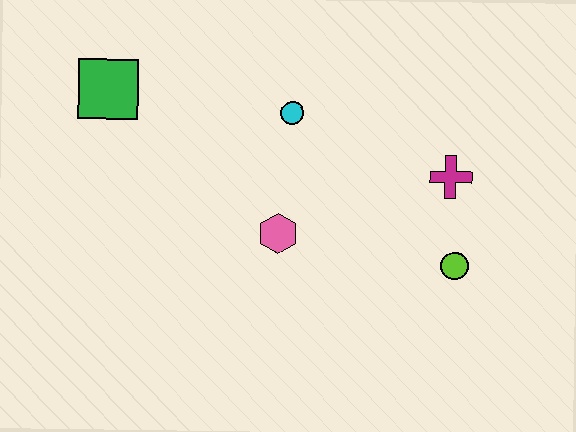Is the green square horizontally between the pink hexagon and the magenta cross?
No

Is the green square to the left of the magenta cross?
Yes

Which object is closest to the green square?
The cyan circle is closest to the green square.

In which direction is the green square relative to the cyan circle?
The green square is to the left of the cyan circle.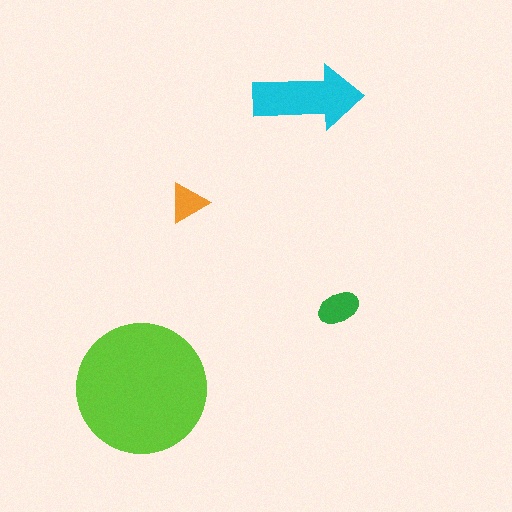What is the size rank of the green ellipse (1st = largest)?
3rd.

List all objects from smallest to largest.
The orange triangle, the green ellipse, the cyan arrow, the lime circle.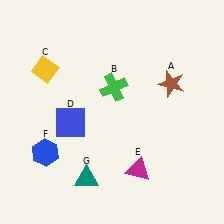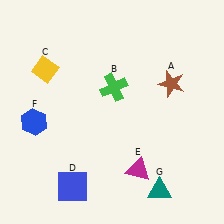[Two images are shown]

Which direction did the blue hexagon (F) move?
The blue hexagon (F) moved up.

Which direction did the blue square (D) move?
The blue square (D) moved down.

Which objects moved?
The objects that moved are: the blue square (D), the blue hexagon (F), the teal triangle (G).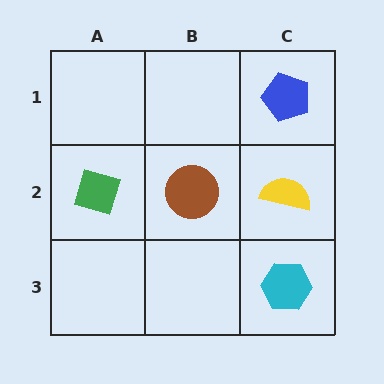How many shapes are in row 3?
1 shape.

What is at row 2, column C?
A yellow semicircle.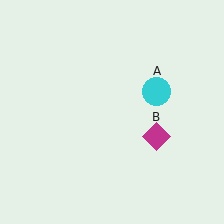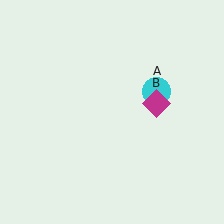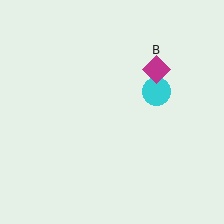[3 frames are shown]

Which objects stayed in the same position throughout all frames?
Cyan circle (object A) remained stationary.